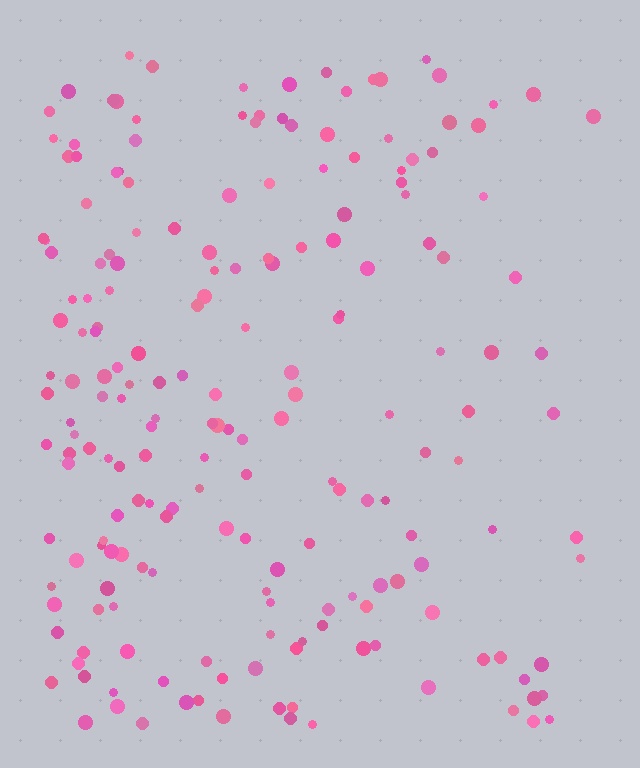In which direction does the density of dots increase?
From right to left, with the left side densest.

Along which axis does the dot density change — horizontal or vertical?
Horizontal.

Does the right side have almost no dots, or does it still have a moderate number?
Still a moderate number, just noticeably fewer than the left.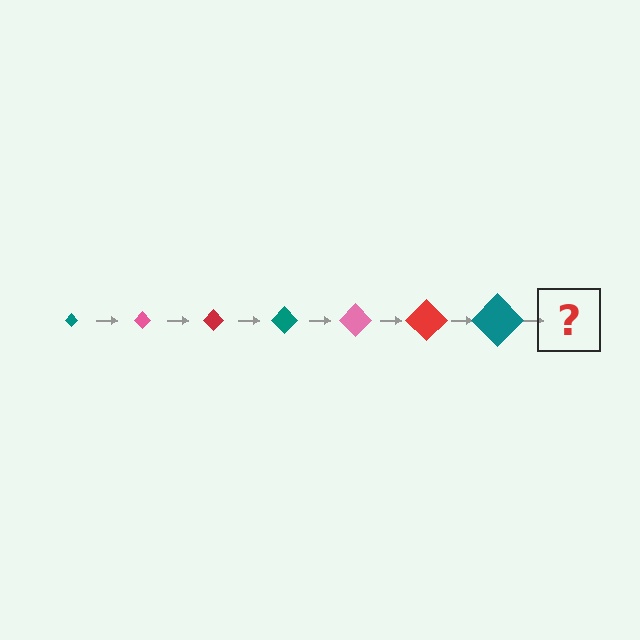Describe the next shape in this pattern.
It should be a pink diamond, larger than the previous one.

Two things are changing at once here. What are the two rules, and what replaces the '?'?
The two rules are that the diamond grows larger each step and the color cycles through teal, pink, and red. The '?' should be a pink diamond, larger than the previous one.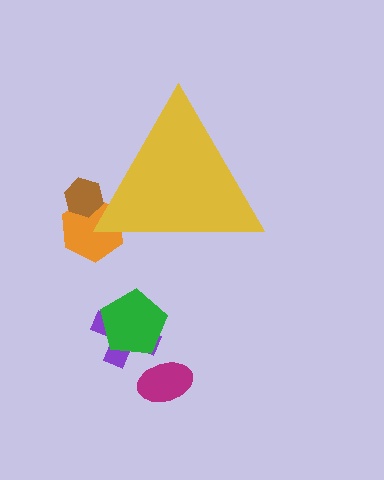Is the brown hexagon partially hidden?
Yes, the brown hexagon is partially hidden behind the yellow triangle.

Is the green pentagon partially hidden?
No, the green pentagon is fully visible.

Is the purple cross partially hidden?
No, the purple cross is fully visible.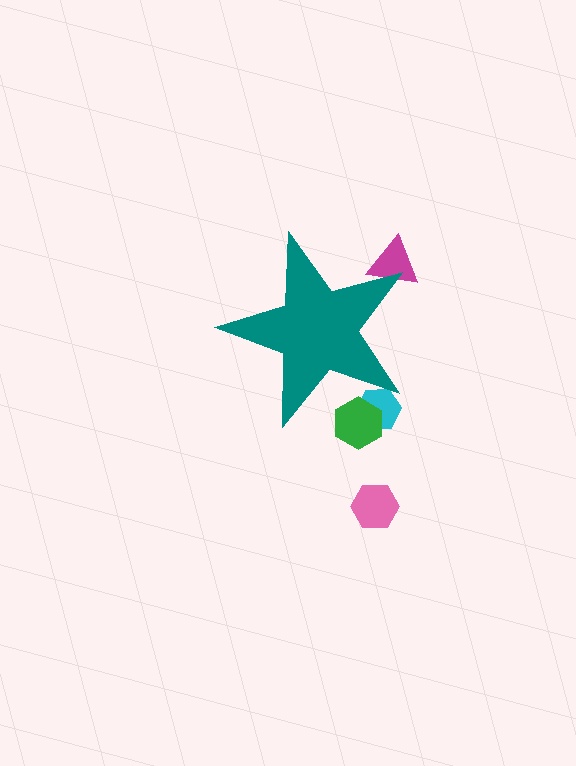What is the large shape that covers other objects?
A teal star.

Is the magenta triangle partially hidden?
Yes, the magenta triangle is partially hidden behind the teal star.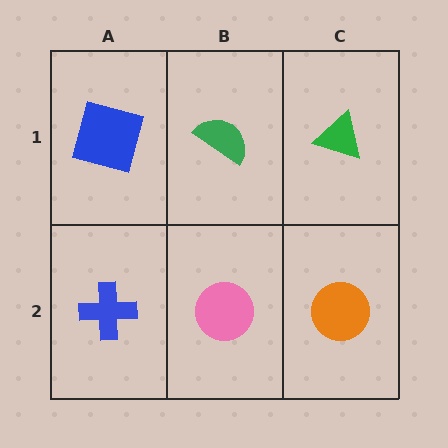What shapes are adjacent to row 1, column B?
A pink circle (row 2, column B), a blue square (row 1, column A), a green triangle (row 1, column C).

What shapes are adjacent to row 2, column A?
A blue square (row 1, column A), a pink circle (row 2, column B).